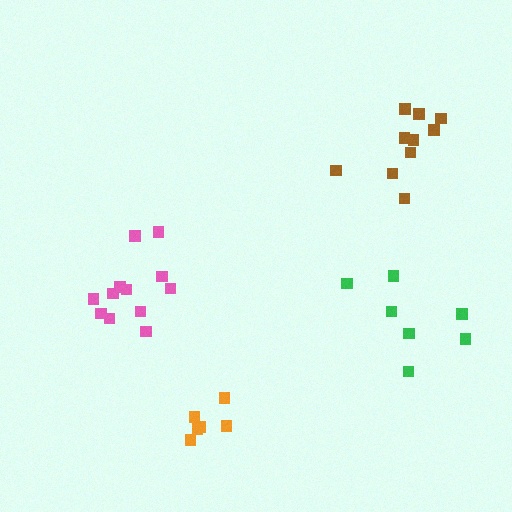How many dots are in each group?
Group 1: 7 dots, Group 2: 12 dots, Group 3: 6 dots, Group 4: 10 dots (35 total).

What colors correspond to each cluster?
The clusters are colored: green, pink, orange, brown.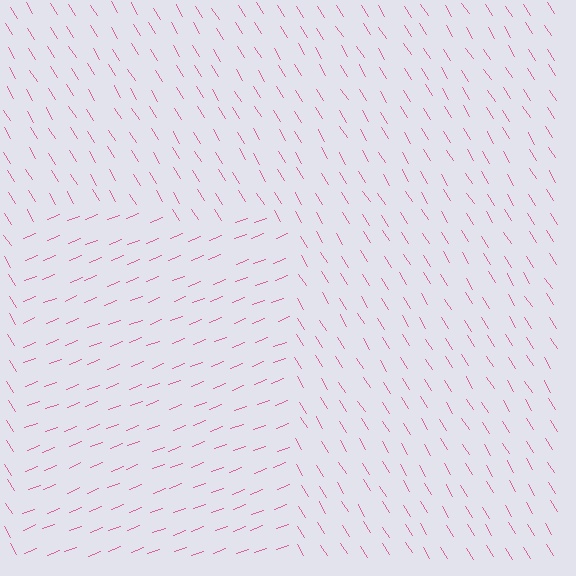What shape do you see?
I see a rectangle.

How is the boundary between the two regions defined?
The boundary is defined purely by a change in line orientation (approximately 79 degrees difference). All lines are the same color and thickness.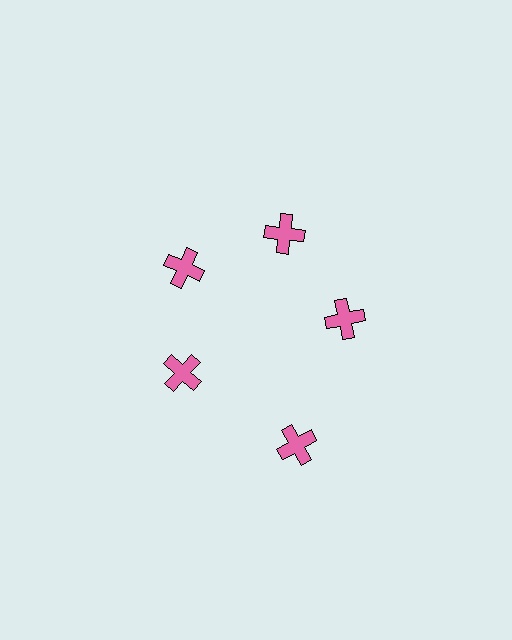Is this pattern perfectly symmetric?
No. The 5 pink crosses are arranged in a ring, but one element near the 5 o'clock position is pushed outward from the center, breaking the 5-fold rotational symmetry.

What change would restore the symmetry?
The symmetry would be restored by moving it inward, back onto the ring so that all 5 crosses sit at equal angles and equal distance from the center.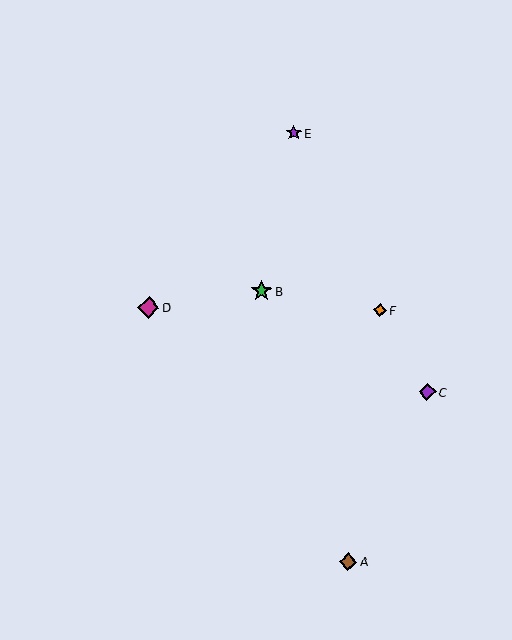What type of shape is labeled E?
Shape E is a purple star.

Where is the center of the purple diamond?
The center of the purple diamond is at (427, 392).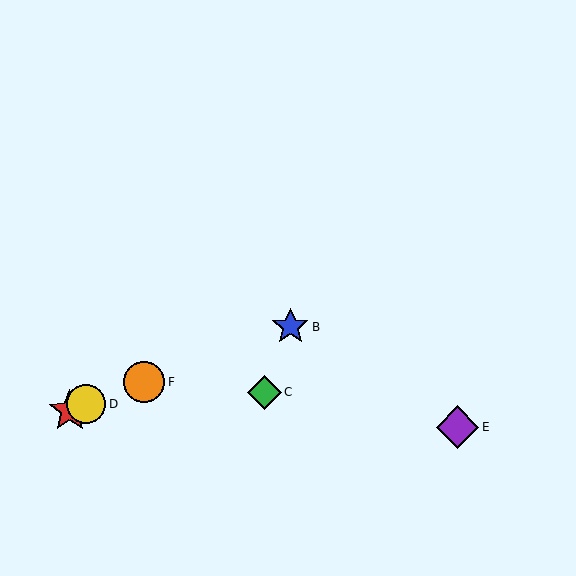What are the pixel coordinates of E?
Object E is at (457, 427).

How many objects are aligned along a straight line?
4 objects (A, B, D, F) are aligned along a straight line.